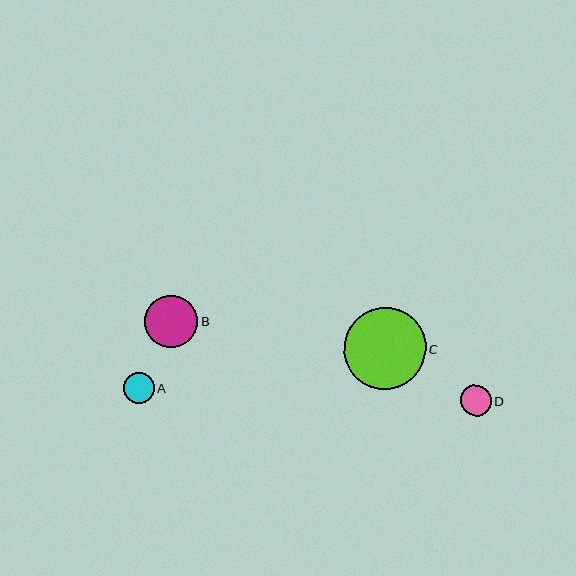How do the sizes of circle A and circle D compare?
Circle A and circle D are approximately the same size.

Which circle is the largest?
Circle C is the largest with a size of approximately 82 pixels.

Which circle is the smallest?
Circle D is the smallest with a size of approximately 31 pixels.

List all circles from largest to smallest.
From largest to smallest: C, B, A, D.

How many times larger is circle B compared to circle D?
Circle B is approximately 1.7 times the size of circle D.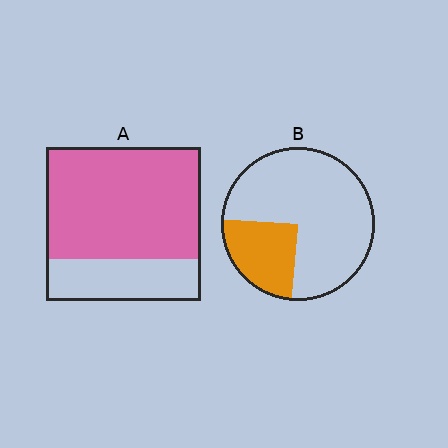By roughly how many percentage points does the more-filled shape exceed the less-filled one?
By roughly 50 percentage points (A over B).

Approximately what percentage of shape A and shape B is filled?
A is approximately 75% and B is approximately 25%.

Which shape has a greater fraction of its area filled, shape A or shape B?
Shape A.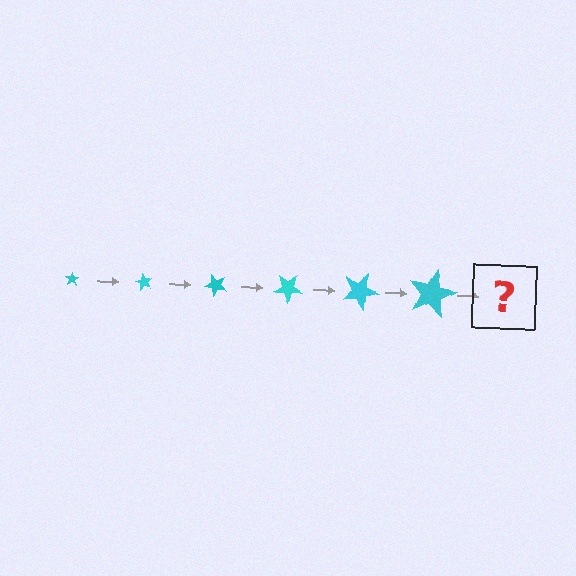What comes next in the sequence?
The next element should be a star, larger than the previous one and rotated 360 degrees from the start.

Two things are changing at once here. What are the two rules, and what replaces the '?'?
The two rules are that the star grows larger each step and it rotates 60 degrees each step. The '?' should be a star, larger than the previous one and rotated 360 degrees from the start.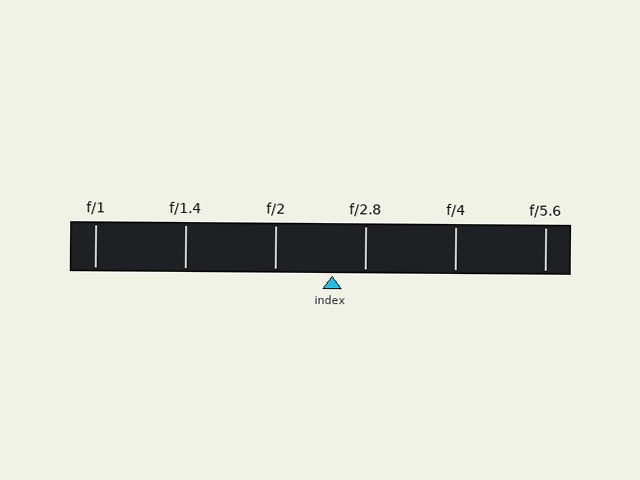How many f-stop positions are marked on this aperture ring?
There are 6 f-stop positions marked.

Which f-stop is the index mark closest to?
The index mark is closest to f/2.8.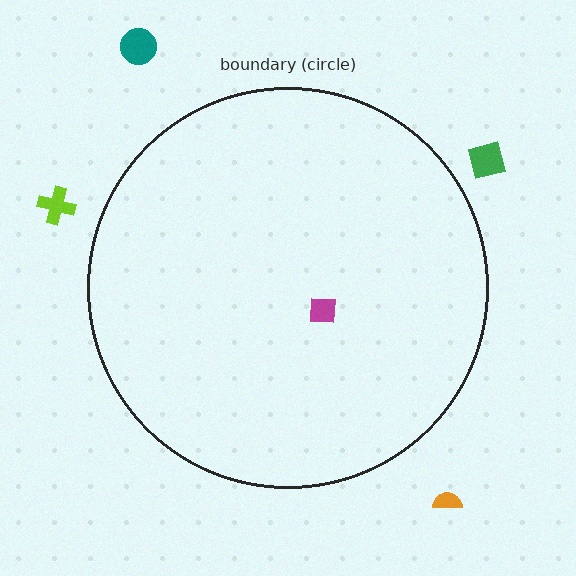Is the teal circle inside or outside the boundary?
Outside.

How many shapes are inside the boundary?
1 inside, 4 outside.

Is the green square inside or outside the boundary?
Outside.